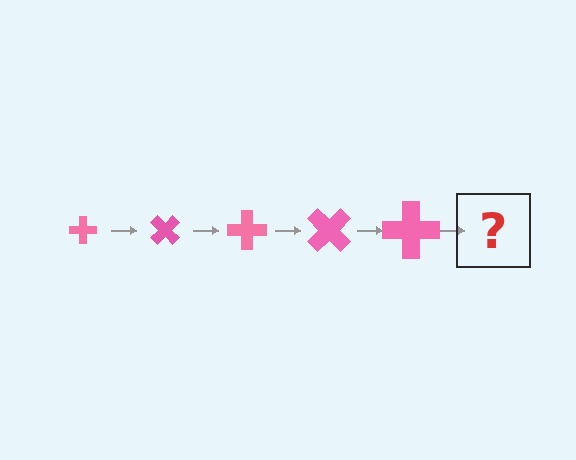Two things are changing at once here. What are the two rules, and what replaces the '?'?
The two rules are that the cross grows larger each step and it rotates 45 degrees each step. The '?' should be a cross, larger than the previous one and rotated 225 degrees from the start.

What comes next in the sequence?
The next element should be a cross, larger than the previous one and rotated 225 degrees from the start.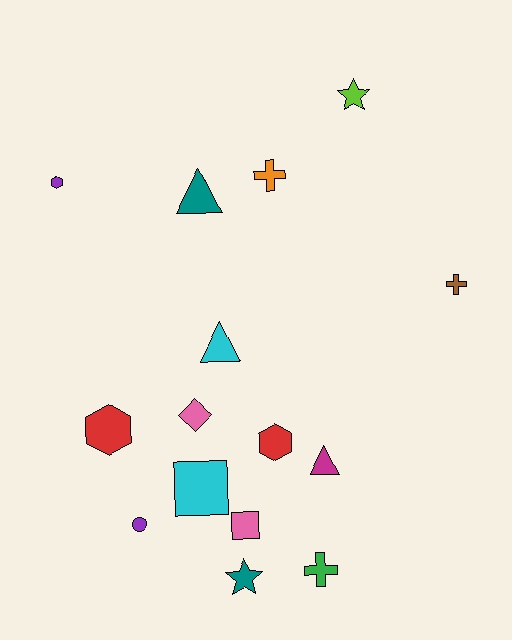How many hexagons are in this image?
There are 3 hexagons.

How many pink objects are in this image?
There are 2 pink objects.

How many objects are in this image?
There are 15 objects.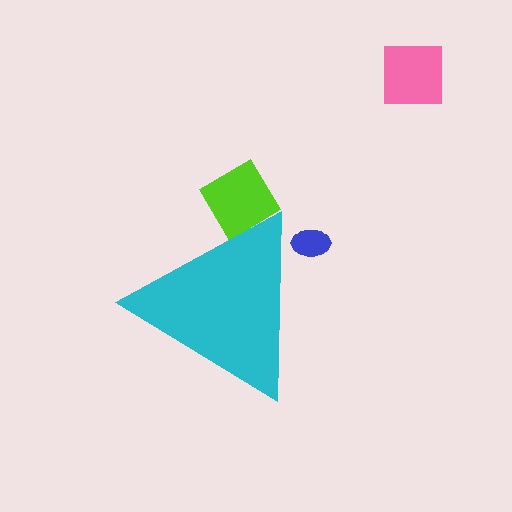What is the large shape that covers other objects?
A cyan triangle.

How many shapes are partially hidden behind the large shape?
2 shapes are partially hidden.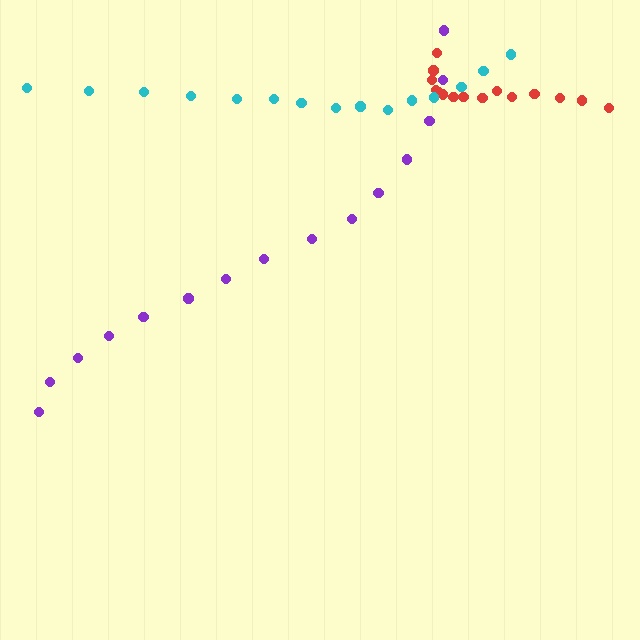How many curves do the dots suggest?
There are 3 distinct paths.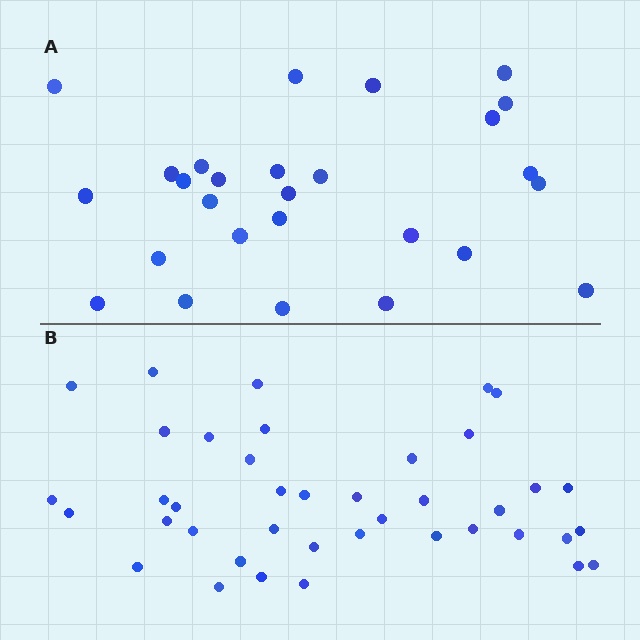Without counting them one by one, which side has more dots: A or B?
Region B (the bottom region) has more dots.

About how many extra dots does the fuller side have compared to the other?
Region B has approximately 15 more dots than region A.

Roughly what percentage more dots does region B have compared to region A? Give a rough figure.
About 50% more.